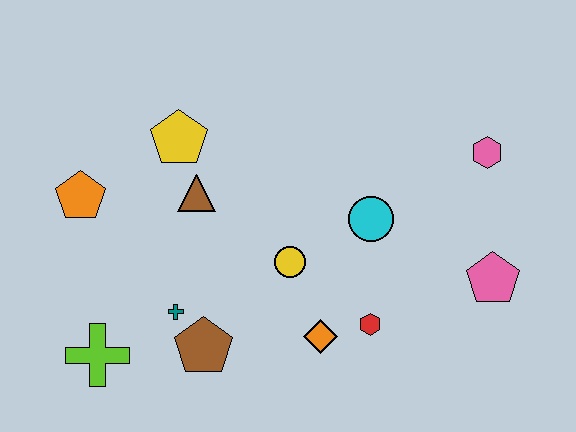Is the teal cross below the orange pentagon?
Yes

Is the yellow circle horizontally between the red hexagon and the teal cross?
Yes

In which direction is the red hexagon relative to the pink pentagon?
The red hexagon is to the left of the pink pentagon.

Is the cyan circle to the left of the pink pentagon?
Yes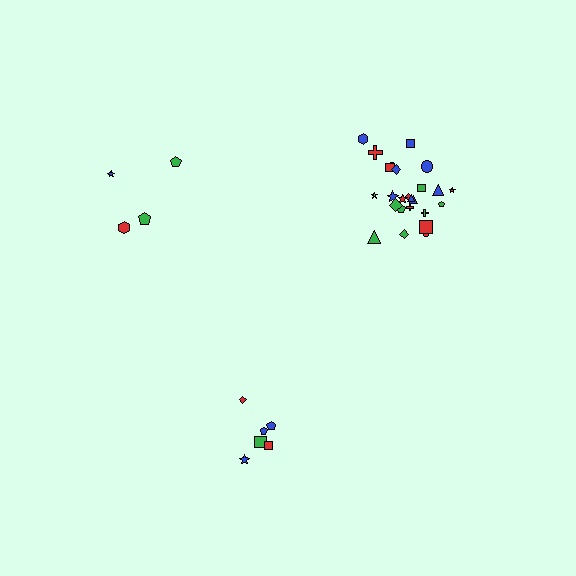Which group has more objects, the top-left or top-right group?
The top-right group.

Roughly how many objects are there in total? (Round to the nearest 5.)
Roughly 35 objects in total.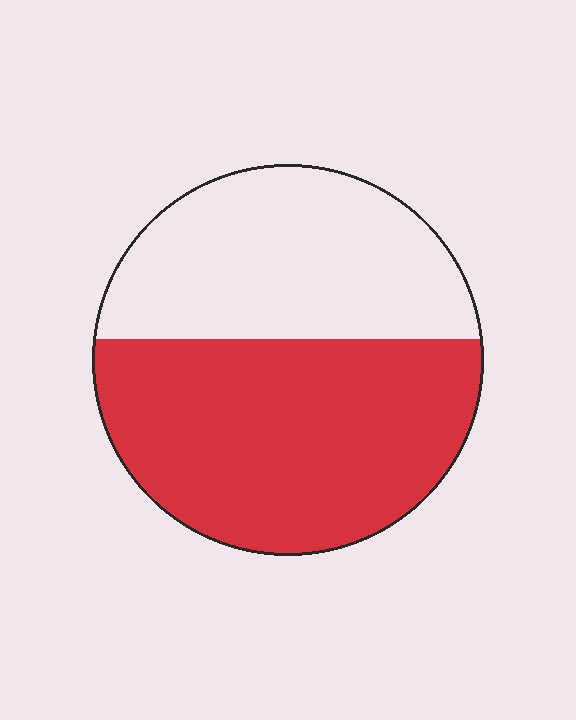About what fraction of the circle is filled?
About three fifths (3/5).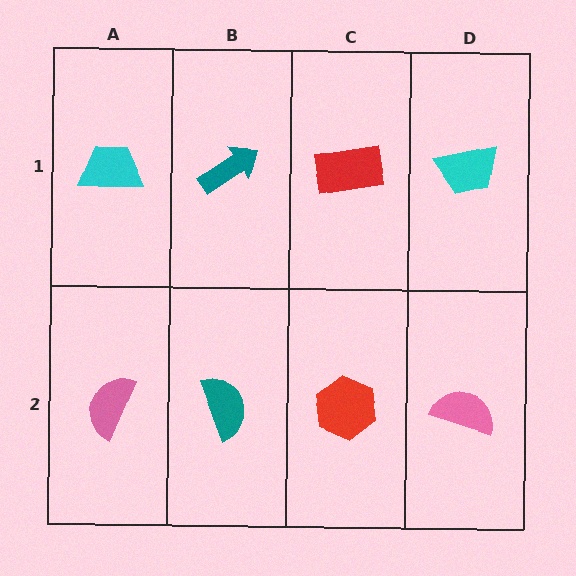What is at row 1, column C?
A red rectangle.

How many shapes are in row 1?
4 shapes.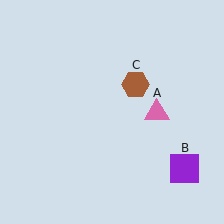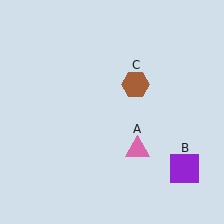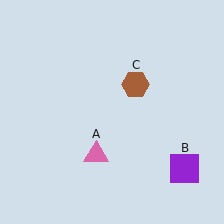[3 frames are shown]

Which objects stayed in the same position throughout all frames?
Purple square (object B) and brown hexagon (object C) remained stationary.